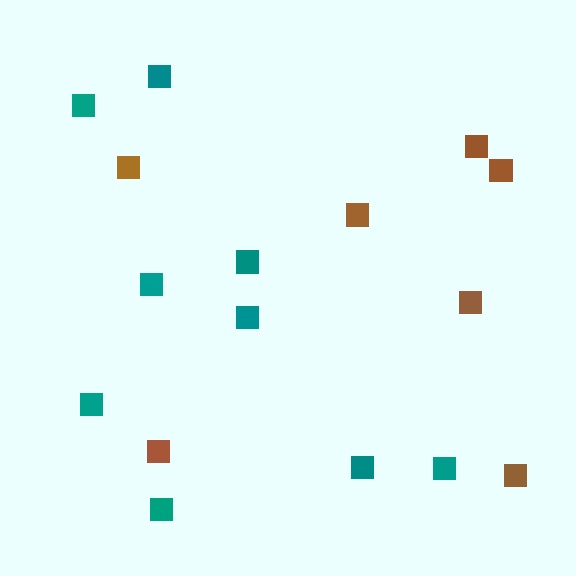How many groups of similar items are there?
There are 2 groups: one group of teal squares (9) and one group of brown squares (7).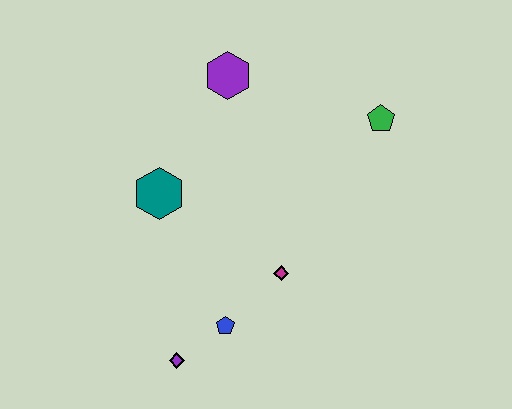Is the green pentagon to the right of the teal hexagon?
Yes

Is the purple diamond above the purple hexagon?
No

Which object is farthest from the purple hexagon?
The purple diamond is farthest from the purple hexagon.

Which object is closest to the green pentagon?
The purple hexagon is closest to the green pentagon.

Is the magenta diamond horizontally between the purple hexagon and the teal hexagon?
No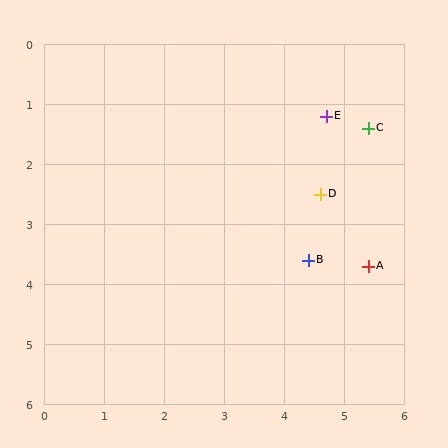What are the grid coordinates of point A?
Point A is at approximately (5.4, 3.7).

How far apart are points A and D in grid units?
Points A and D are about 1.4 grid units apart.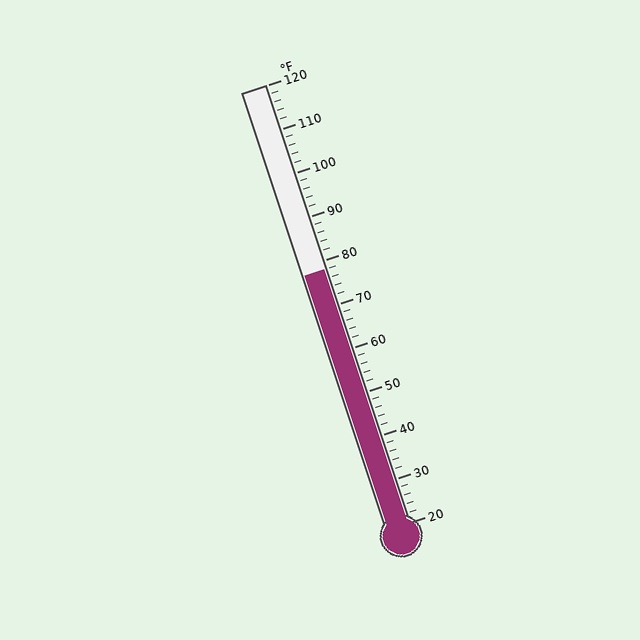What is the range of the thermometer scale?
The thermometer scale ranges from 20°F to 120°F.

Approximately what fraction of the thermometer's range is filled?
The thermometer is filled to approximately 60% of its range.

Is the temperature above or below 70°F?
The temperature is above 70°F.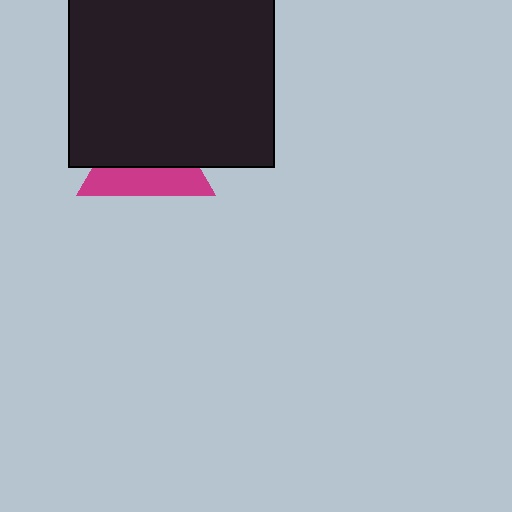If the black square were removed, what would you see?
You would see the complete magenta triangle.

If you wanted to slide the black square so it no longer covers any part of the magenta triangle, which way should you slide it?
Slide it up — that is the most direct way to separate the two shapes.